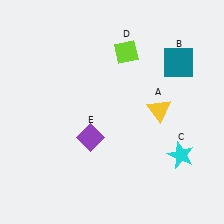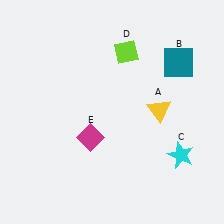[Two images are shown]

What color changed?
The diamond (E) changed from purple in Image 1 to magenta in Image 2.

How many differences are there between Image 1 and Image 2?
There is 1 difference between the two images.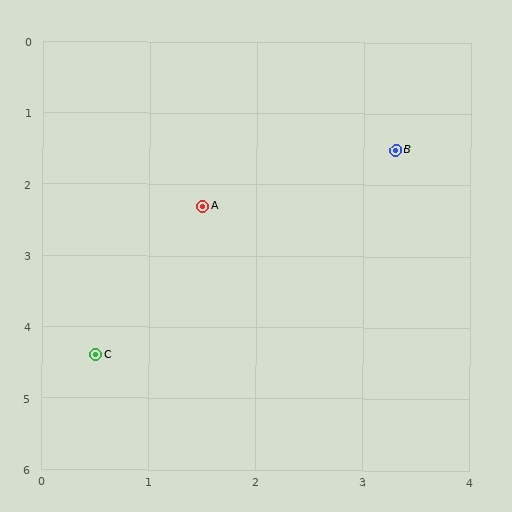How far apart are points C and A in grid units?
Points C and A are about 2.3 grid units apart.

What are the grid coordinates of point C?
Point C is at approximately (0.5, 4.4).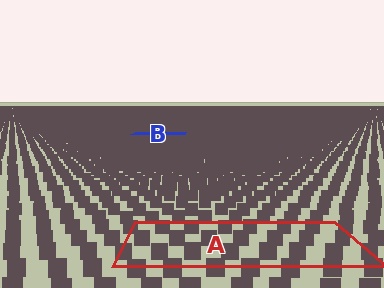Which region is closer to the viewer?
Region A is closer. The texture elements there are larger and more spread out.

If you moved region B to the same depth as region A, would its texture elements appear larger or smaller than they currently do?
They would appear larger. At a closer depth, the same texture elements are projected at a bigger on-screen size.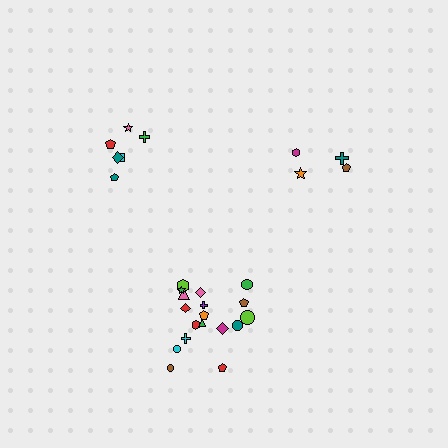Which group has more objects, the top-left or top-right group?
The top-left group.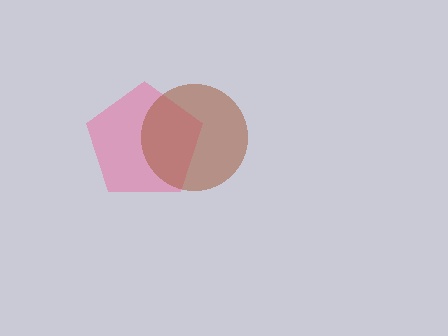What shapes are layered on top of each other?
The layered shapes are: a pink pentagon, a brown circle.